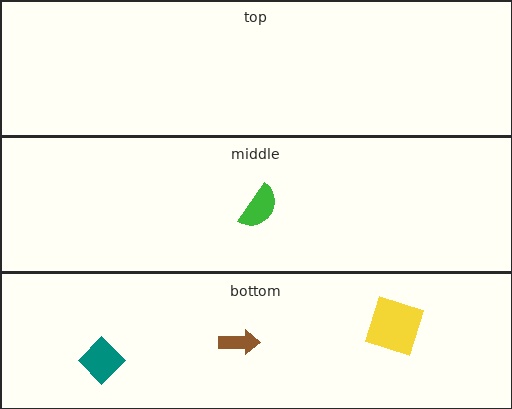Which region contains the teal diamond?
The bottom region.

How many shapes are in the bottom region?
3.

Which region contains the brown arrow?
The bottom region.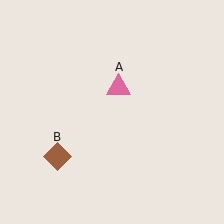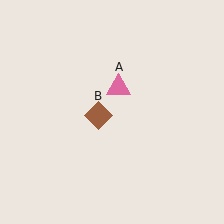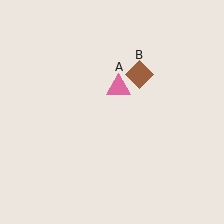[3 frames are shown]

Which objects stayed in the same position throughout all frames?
Pink triangle (object A) remained stationary.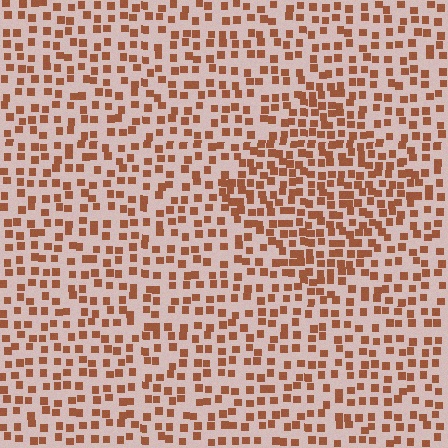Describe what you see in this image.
The image contains small brown elements arranged at two different densities. A diamond-shaped region is visible where the elements are more densely packed than the surrounding area.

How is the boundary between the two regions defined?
The boundary is defined by a change in element density (approximately 1.7x ratio). All elements are the same color, size, and shape.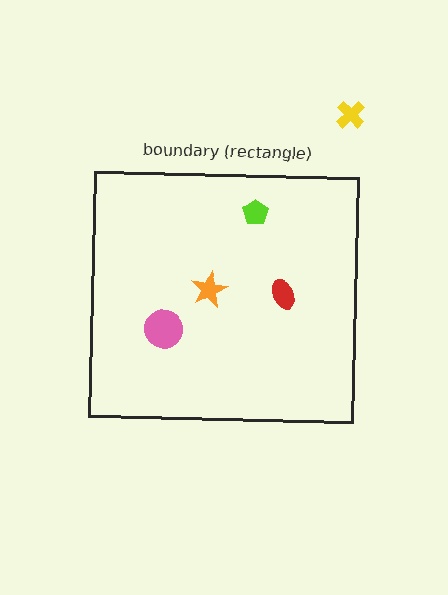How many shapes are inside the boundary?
4 inside, 1 outside.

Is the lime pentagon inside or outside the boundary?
Inside.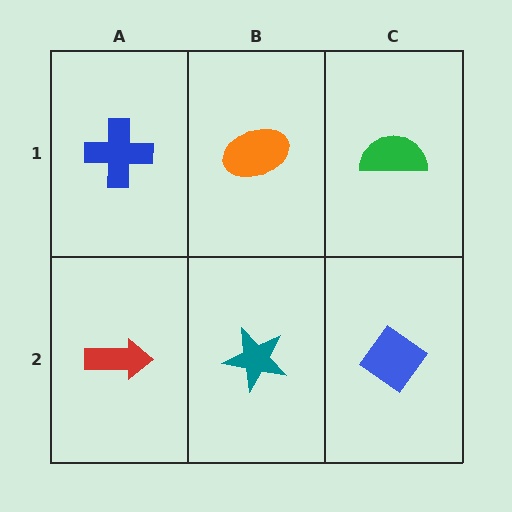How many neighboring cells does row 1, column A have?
2.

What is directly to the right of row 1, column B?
A green semicircle.